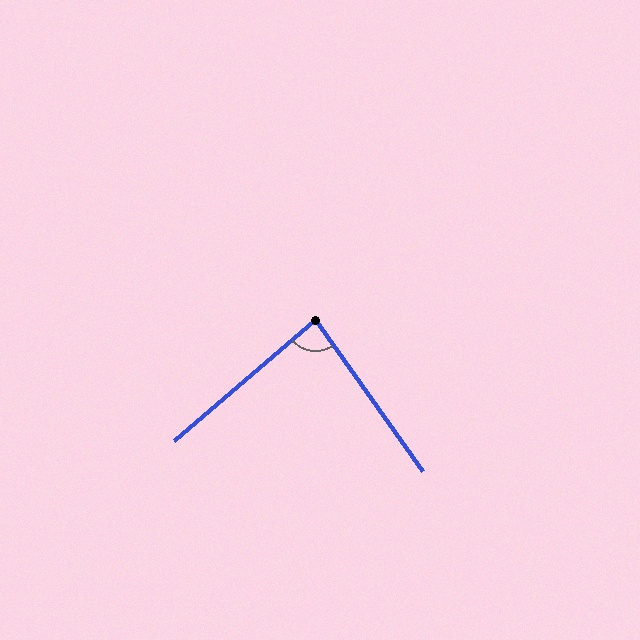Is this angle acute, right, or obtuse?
It is acute.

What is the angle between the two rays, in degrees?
Approximately 84 degrees.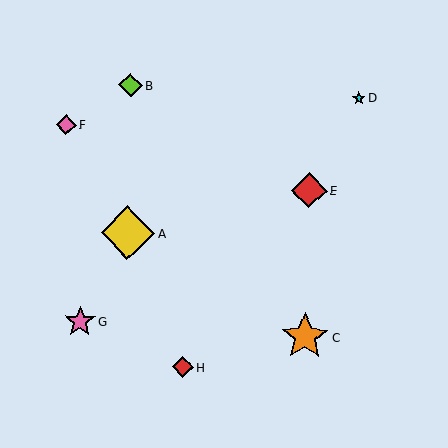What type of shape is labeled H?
Shape H is a red diamond.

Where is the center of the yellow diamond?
The center of the yellow diamond is at (128, 233).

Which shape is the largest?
The yellow diamond (labeled A) is the largest.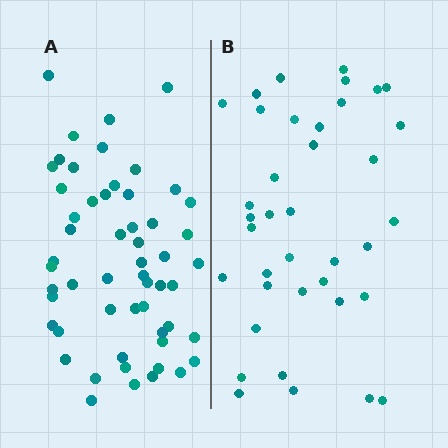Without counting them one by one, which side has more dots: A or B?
Region A (the left region) has more dots.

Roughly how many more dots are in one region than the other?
Region A has approximately 15 more dots than region B.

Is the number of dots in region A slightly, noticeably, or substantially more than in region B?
Region A has noticeably more, but not dramatically so. The ratio is roughly 1.4 to 1.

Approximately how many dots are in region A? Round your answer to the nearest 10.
About 60 dots. (The exact count is 55, which rounds to 60.)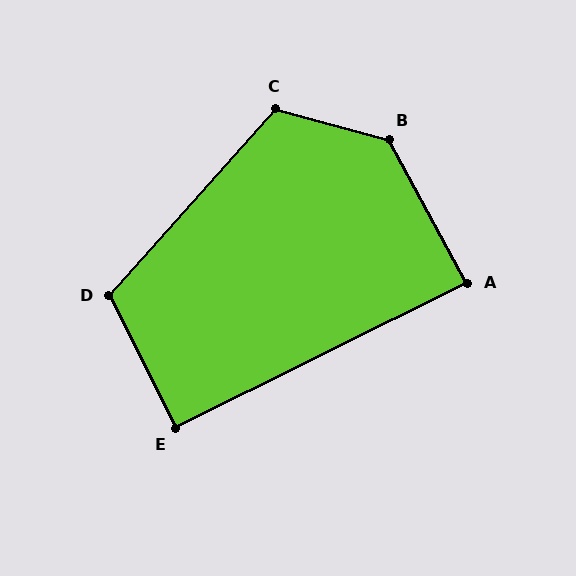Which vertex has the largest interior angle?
B, at approximately 134 degrees.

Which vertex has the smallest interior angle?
A, at approximately 88 degrees.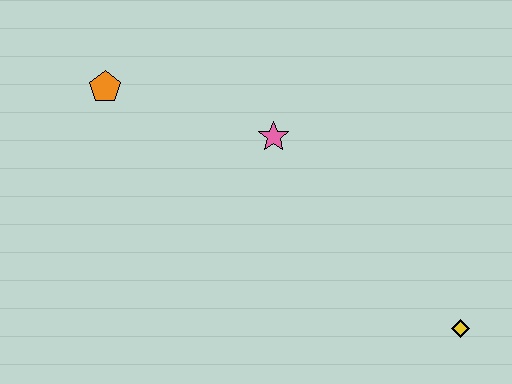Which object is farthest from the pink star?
The yellow diamond is farthest from the pink star.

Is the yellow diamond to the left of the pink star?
No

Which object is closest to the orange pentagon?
The pink star is closest to the orange pentagon.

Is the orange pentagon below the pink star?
No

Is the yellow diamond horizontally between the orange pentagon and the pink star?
No